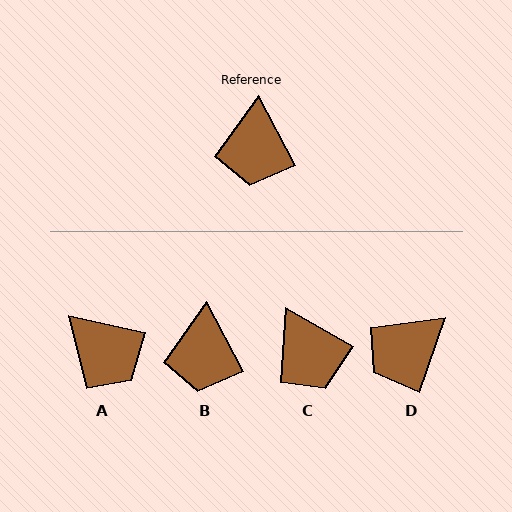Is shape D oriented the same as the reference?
No, it is off by about 47 degrees.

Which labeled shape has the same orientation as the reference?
B.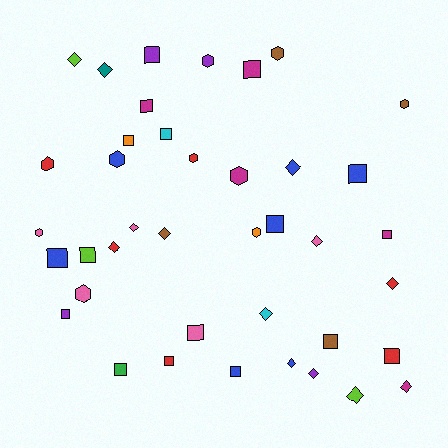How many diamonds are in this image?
There are 13 diamonds.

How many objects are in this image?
There are 40 objects.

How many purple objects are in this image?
There are 4 purple objects.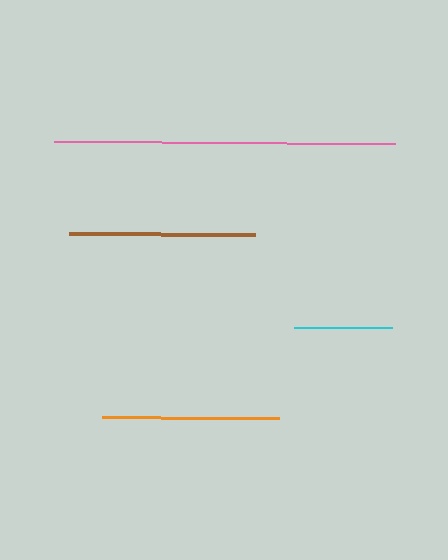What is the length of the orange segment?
The orange segment is approximately 178 pixels long.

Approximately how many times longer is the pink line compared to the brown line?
The pink line is approximately 1.8 times the length of the brown line.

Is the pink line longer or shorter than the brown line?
The pink line is longer than the brown line.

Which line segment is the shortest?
The cyan line is the shortest at approximately 99 pixels.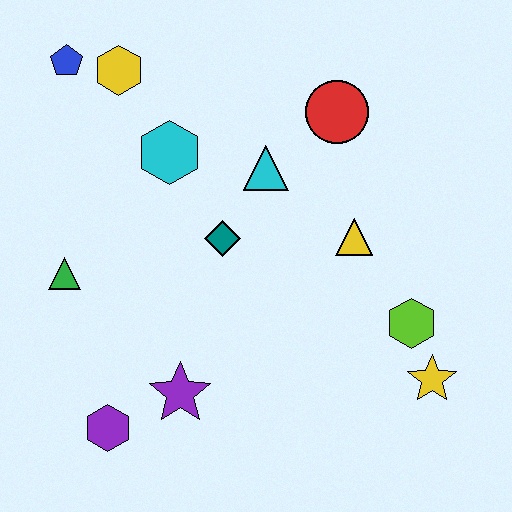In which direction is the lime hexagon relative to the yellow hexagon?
The lime hexagon is to the right of the yellow hexagon.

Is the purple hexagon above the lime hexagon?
No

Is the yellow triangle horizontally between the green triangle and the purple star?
No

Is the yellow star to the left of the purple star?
No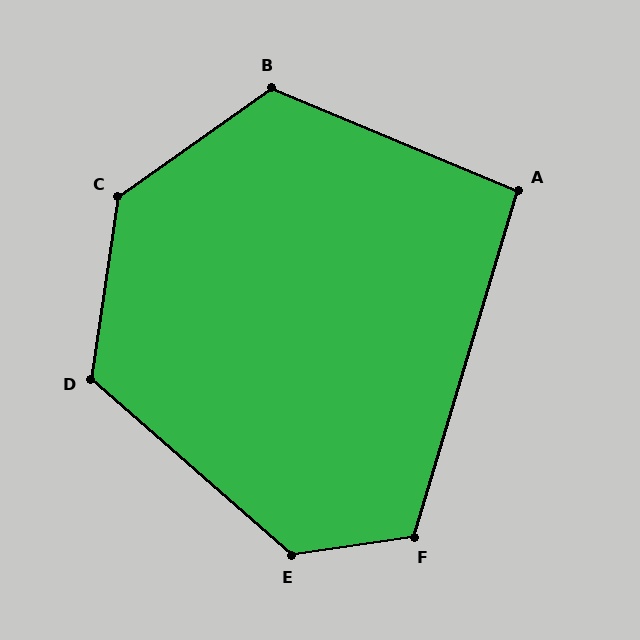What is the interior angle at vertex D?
Approximately 123 degrees (obtuse).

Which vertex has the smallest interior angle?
A, at approximately 96 degrees.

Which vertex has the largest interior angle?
C, at approximately 134 degrees.